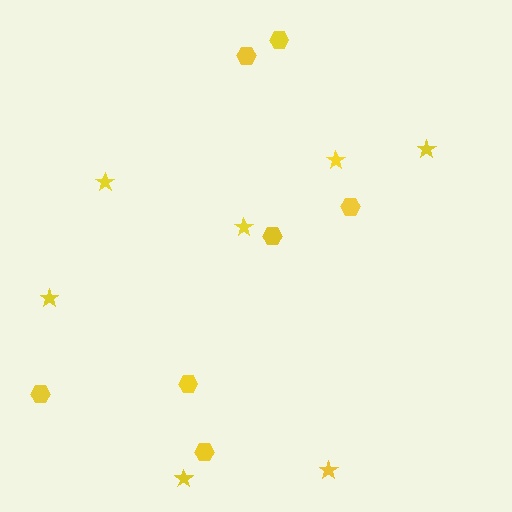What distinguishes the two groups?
There are 2 groups: one group of stars (7) and one group of hexagons (7).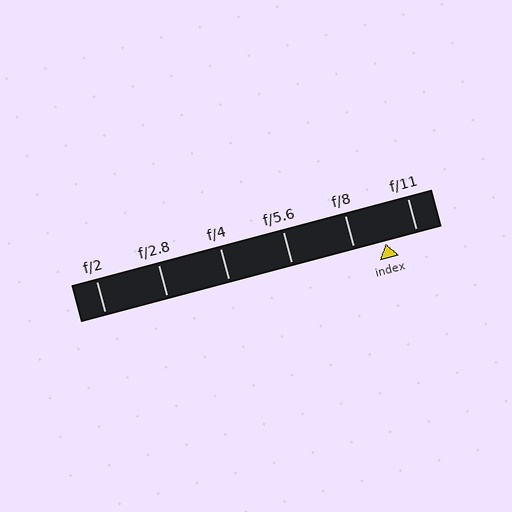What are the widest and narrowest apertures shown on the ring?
The widest aperture shown is f/2 and the narrowest is f/11.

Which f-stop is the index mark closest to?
The index mark is closest to f/8.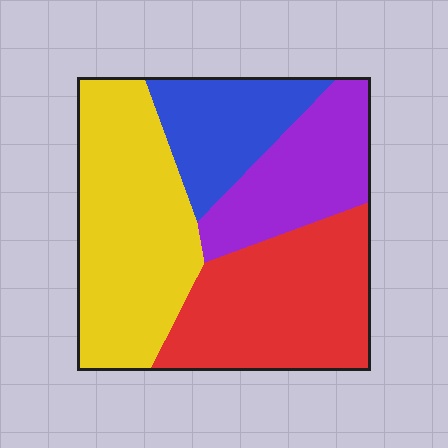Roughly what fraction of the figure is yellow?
Yellow covers roughly 35% of the figure.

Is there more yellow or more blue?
Yellow.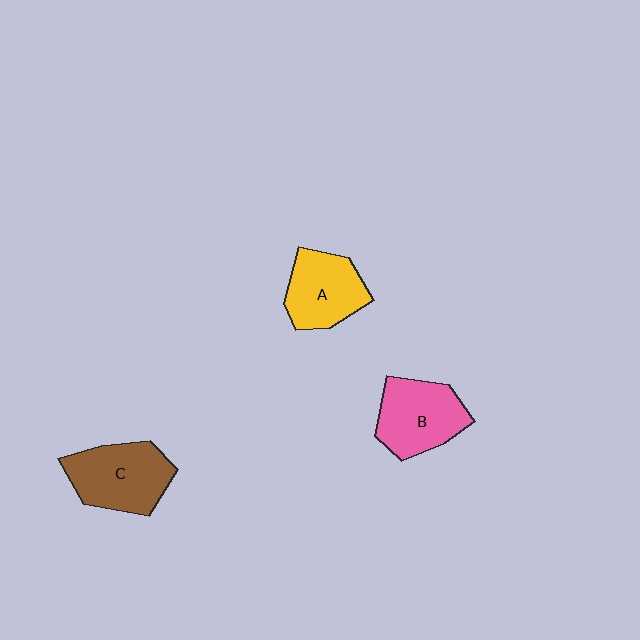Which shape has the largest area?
Shape C (brown).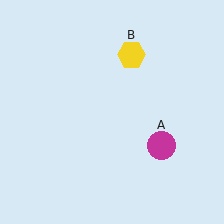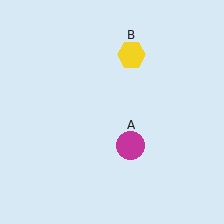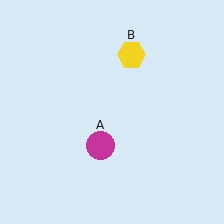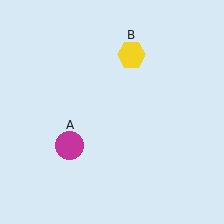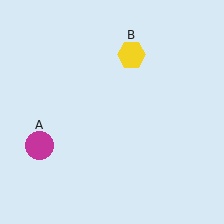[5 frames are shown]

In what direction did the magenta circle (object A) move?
The magenta circle (object A) moved left.